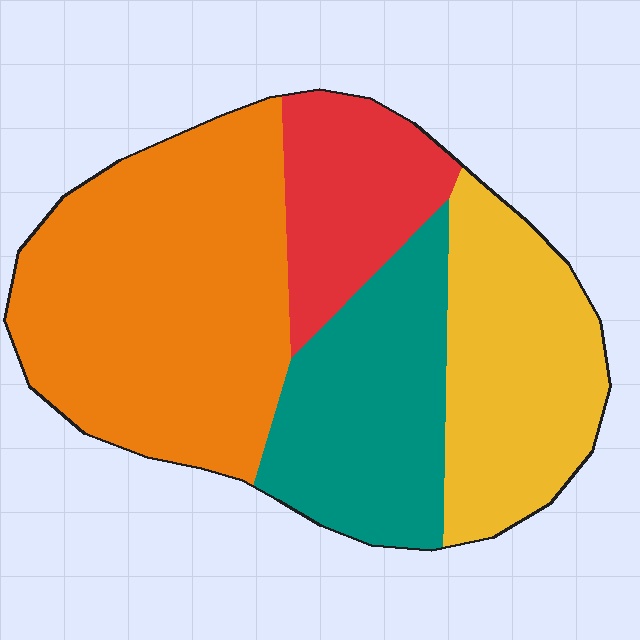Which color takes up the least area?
Red, at roughly 15%.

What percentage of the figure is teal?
Teal takes up less than a quarter of the figure.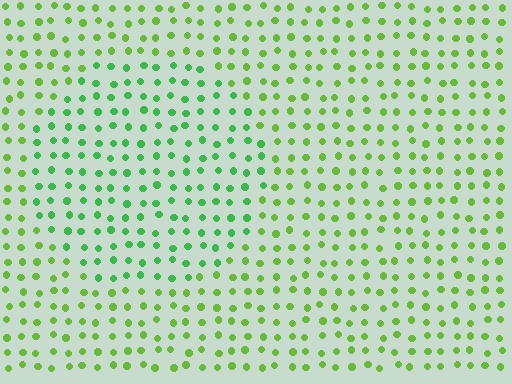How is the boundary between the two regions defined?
The boundary is defined purely by a slight shift in hue (about 30 degrees). Spacing, size, and orientation are identical on both sides.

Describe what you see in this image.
The image is filled with small lime elements in a uniform arrangement. A circle-shaped region is visible where the elements are tinted to a slightly different hue, forming a subtle color boundary.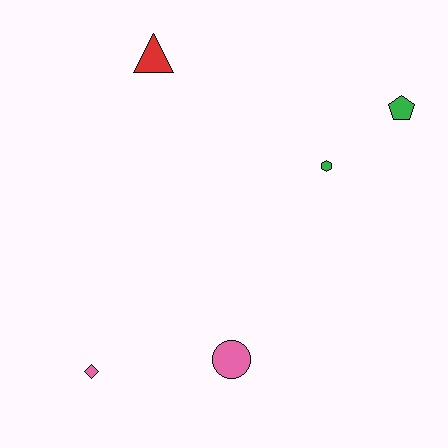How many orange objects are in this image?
There are no orange objects.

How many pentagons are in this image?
There is 1 pentagon.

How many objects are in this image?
There are 5 objects.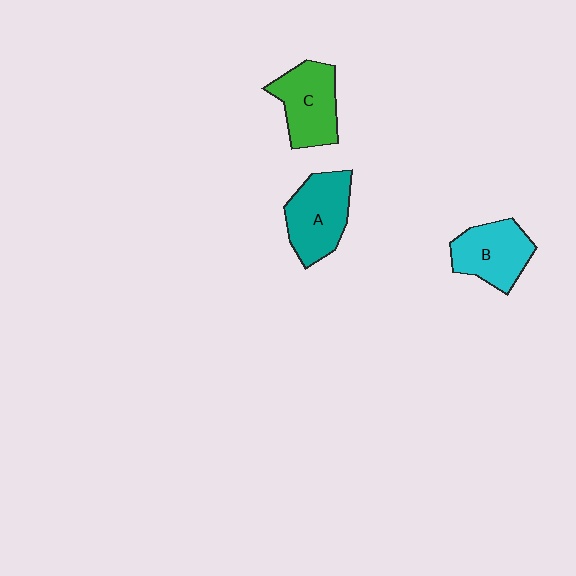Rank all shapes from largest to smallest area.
From largest to smallest: A (teal), C (green), B (cyan).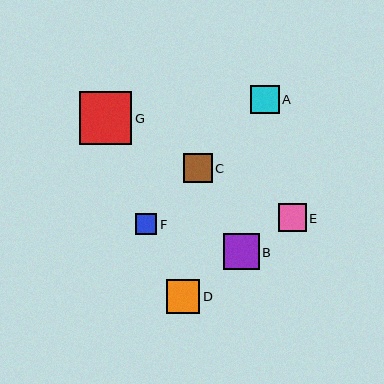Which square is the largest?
Square G is the largest with a size of approximately 52 pixels.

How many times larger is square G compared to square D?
Square G is approximately 1.6 times the size of square D.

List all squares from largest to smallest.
From largest to smallest: G, B, D, C, A, E, F.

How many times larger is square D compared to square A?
Square D is approximately 1.2 times the size of square A.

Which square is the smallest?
Square F is the smallest with a size of approximately 21 pixels.